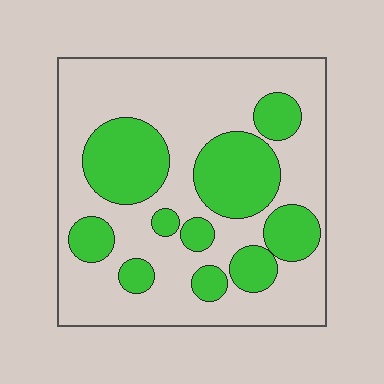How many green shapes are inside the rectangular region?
10.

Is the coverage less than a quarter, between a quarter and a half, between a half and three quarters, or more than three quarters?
Between a quarter and a half.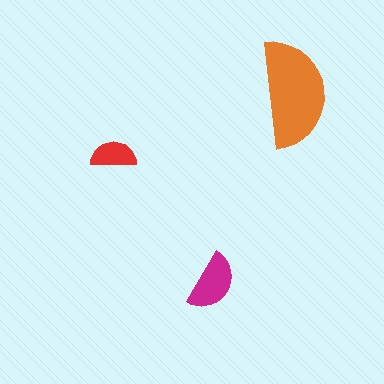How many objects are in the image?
There are 3 objects in the image.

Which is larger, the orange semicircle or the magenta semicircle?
The orange one.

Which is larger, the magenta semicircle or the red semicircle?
The magenta one.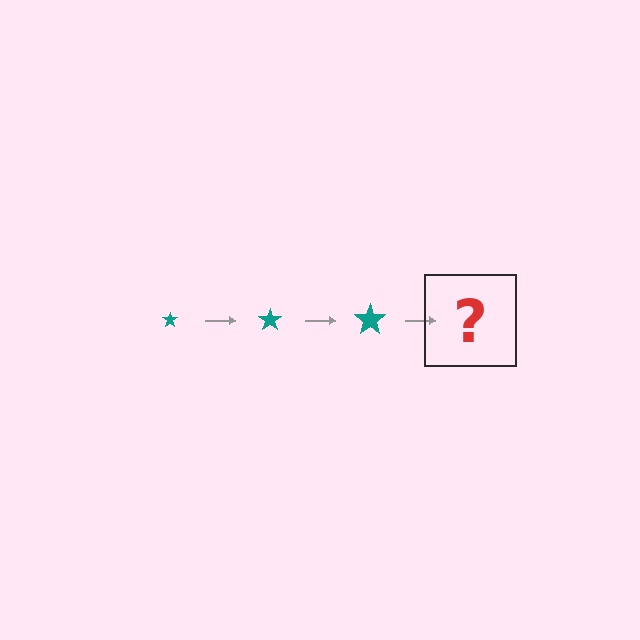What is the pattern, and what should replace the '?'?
The pattern is that the star gets progressively larger each step. The '?' should be a teal star, larger than the previous one.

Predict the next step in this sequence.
The next step is a teal star, larger than the previous one.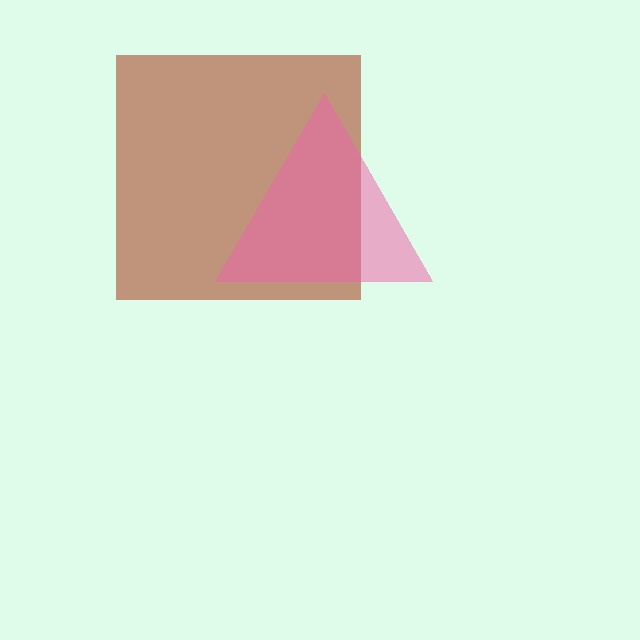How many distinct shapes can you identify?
There are 2 distinct shapes: a brown square, a pink triangle.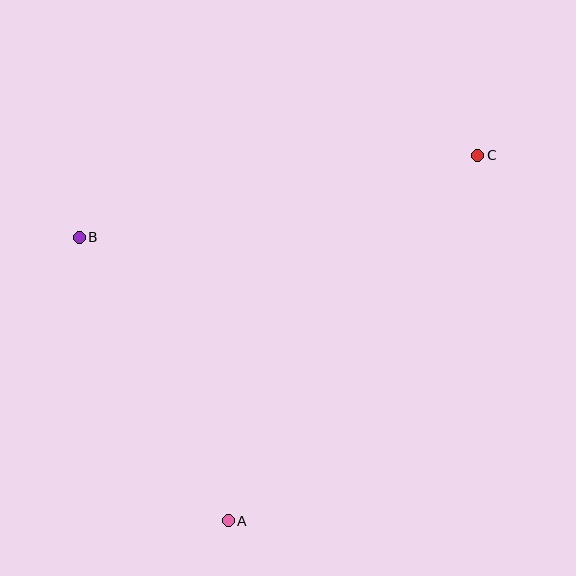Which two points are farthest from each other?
Points A and C are farthest from each other.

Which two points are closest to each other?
Points A and B are closest to each other.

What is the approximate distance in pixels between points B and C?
The distance between B and C is approximately 407 pixels.